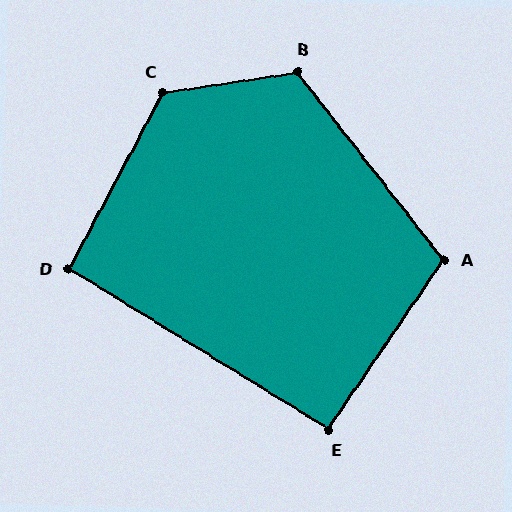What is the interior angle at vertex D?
Approximately 94 degrees (approximately right).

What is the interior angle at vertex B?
Approximately 119 degrees (obtuse).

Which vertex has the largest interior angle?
C, at approximately 127 degrees.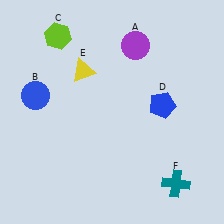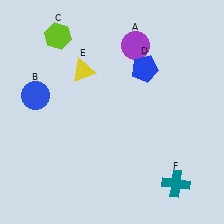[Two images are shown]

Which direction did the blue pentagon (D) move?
The blue pentagon (D) moved up.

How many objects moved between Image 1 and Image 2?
1 object moved between the two images.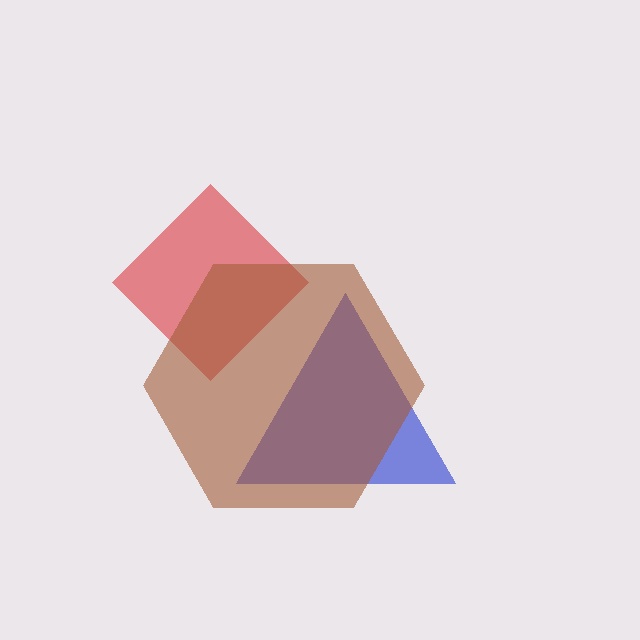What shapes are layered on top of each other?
The layered shapes are: a red diamond, a blue triangle, a brown hexagon.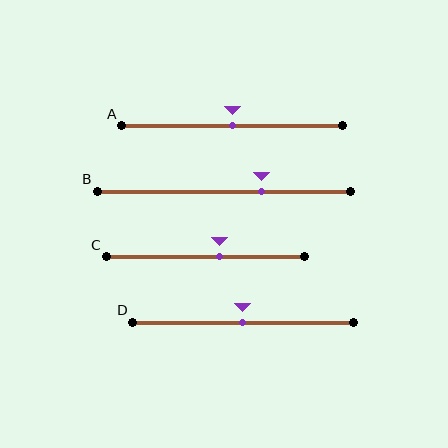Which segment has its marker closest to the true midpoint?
Segment A has its marker closest to the true midpoint.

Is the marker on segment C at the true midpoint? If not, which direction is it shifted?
No, the marker on segment C is shifted to the right by about 7% of the segment length.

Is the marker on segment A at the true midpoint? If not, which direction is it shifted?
Yes, the marker on segment A is at the true midpoint.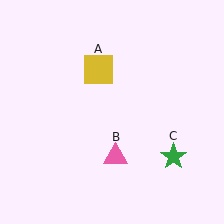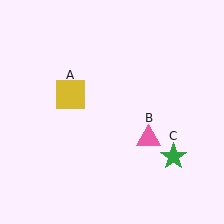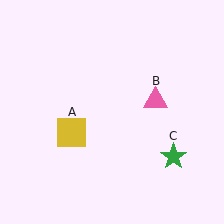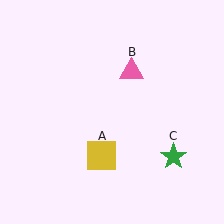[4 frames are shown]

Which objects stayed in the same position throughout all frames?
Green star (object C) remained stationary.